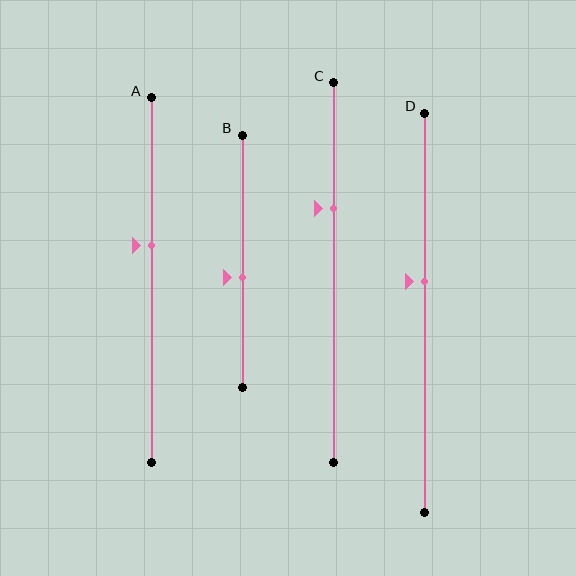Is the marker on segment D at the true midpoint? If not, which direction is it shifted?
No, the marker on segment D is shifted upward by about 8% of the segment length.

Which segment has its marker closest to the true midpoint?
Segment B has its marker closest to the true midpoint.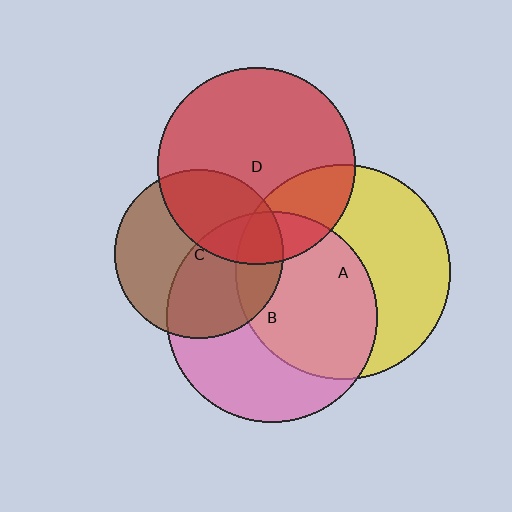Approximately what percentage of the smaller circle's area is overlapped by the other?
Approximately 20%.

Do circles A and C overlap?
Yes.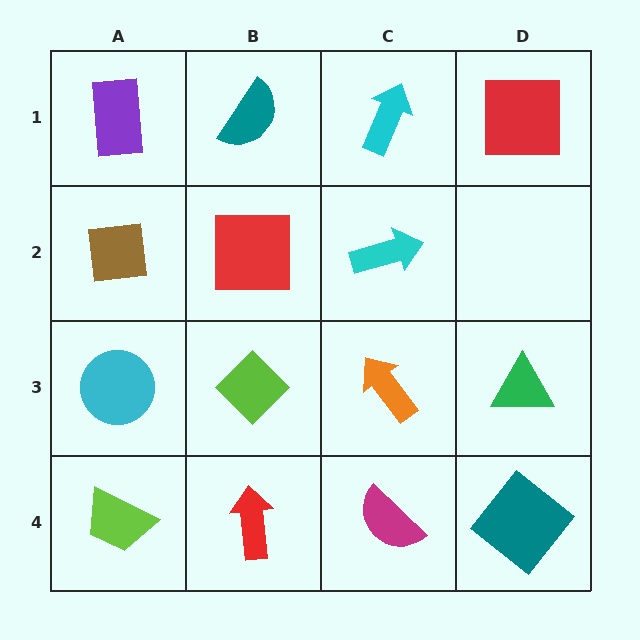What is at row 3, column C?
An orange arrow.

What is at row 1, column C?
A cyan arrow.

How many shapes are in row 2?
3 shapes.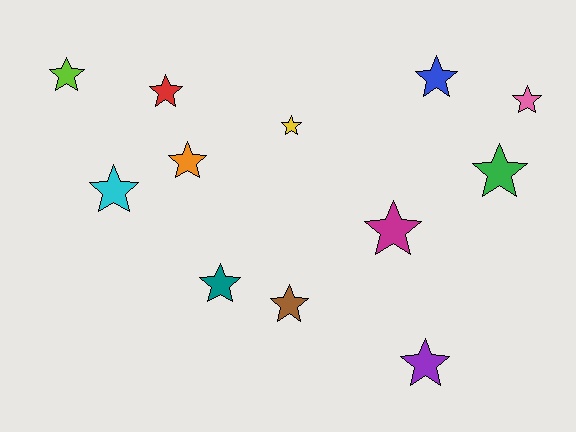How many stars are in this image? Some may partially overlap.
There are 12 stars.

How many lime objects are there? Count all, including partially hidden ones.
There is 1 lime object.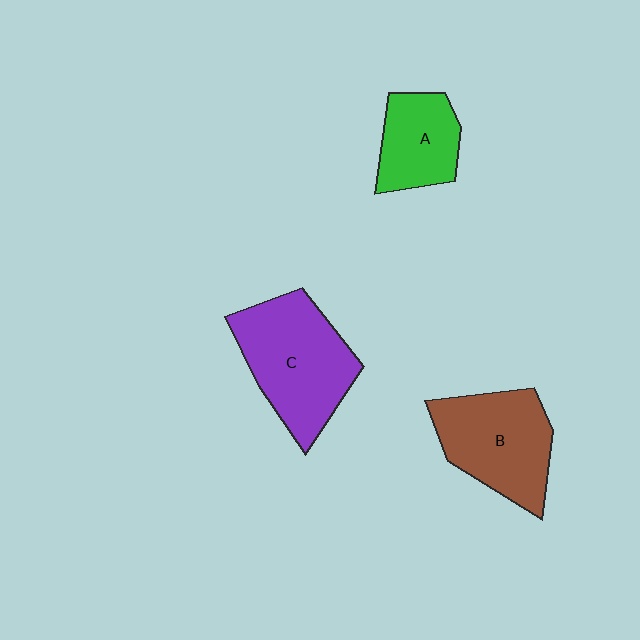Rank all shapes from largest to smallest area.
From largest to smallest: C (purple), B (brown), A (green).